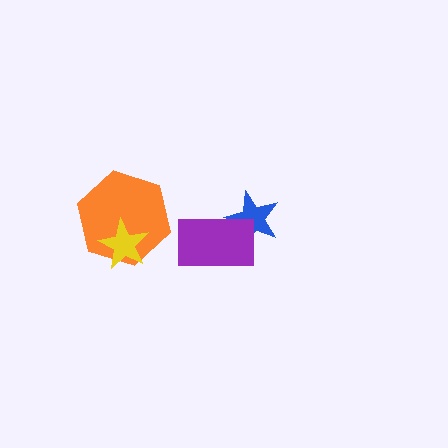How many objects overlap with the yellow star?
1 object overlaps with the yellow star.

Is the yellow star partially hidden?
No, no other shape covers it.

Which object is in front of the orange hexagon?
The yellow star is in front of the orange hexagon.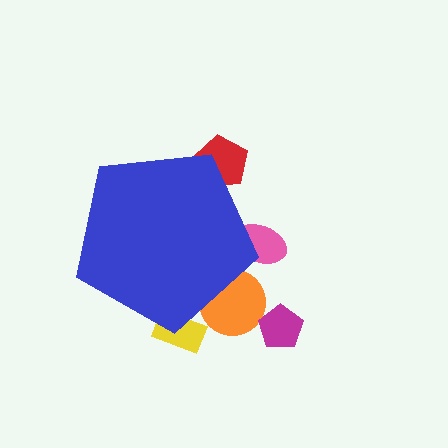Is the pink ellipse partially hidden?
Yes, the pink ellipse is partially hidden behind the blue pentagon.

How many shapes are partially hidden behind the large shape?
4 shapes are partially hidden.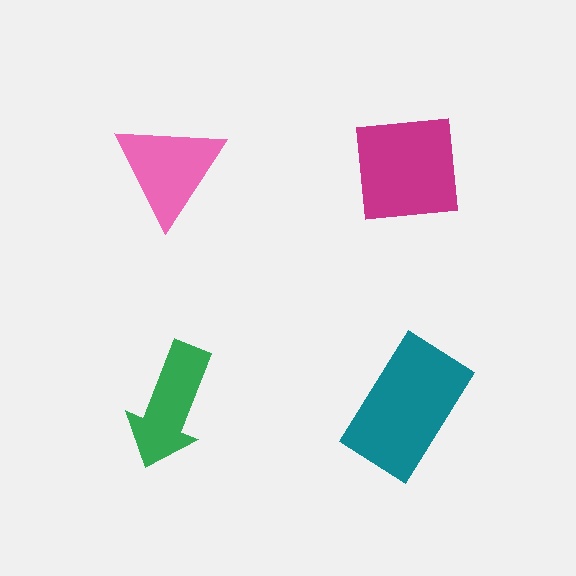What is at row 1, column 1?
A pink triangle.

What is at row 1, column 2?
A magenta square.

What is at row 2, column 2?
A teal rectangle.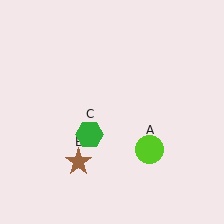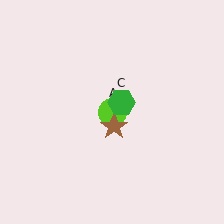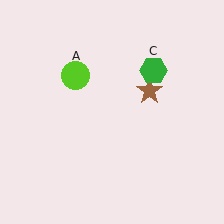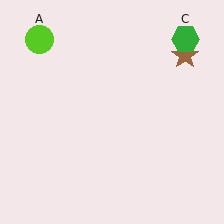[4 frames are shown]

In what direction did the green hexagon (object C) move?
The green hexagon (object C) moved up and to the right.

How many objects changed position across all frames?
3 objects changed position: lime circle (object A), brown star (object B), green hexagon (object C).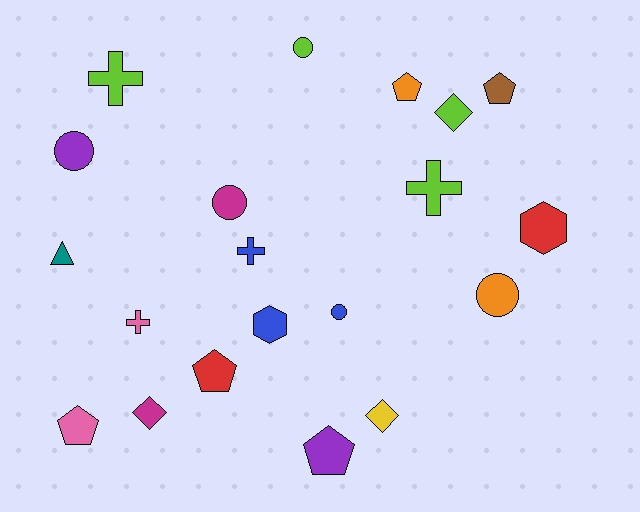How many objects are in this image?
There are 20 objects.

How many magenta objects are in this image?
There are 2 magenta objects.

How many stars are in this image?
There are no stars.